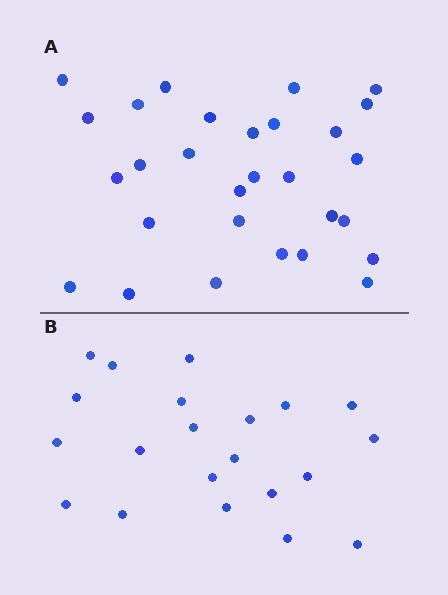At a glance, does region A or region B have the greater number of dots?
Region A (the top region) has more dots.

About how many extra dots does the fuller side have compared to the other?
Region A has roughly 8 or so more dots than region B.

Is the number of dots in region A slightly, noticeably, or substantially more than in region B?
Region A has noticeably more, but not dramatically so. The ratio is roughly 1.4 to 1.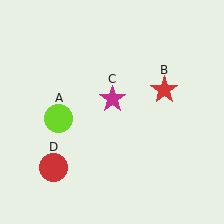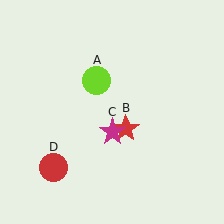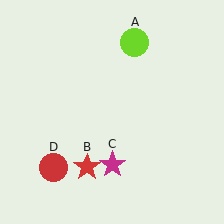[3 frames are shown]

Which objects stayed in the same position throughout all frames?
Red circle (object D) remained stationary.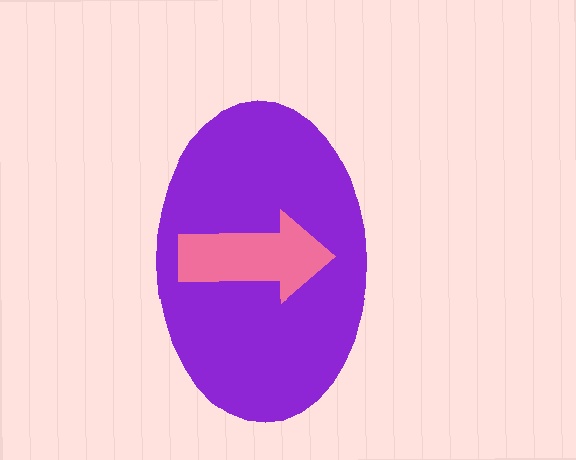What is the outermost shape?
The purple ellipse.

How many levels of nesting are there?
2.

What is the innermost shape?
The pink arrow.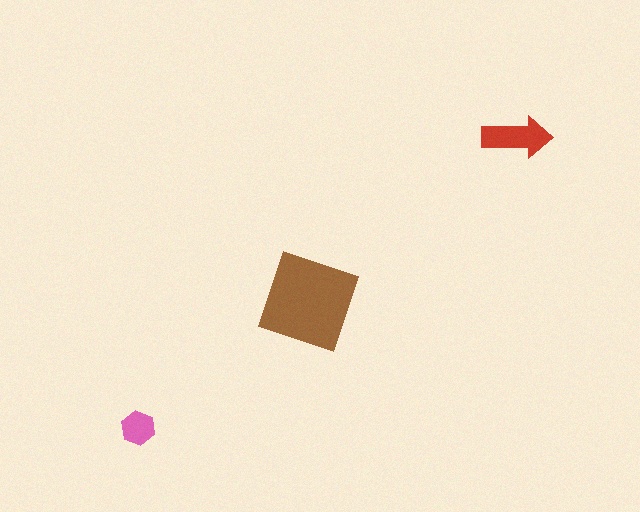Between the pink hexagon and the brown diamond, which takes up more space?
The brown diamond.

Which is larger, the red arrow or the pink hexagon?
The red arrow.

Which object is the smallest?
The pink hexagon.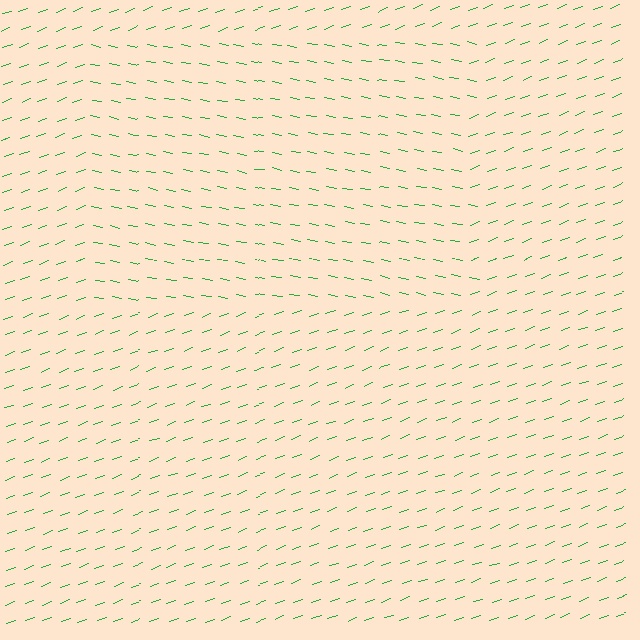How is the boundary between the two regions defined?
The boundary is defined purely by a change in line orientation (approximately 31 degrees difference). All lines are the same color and thickness.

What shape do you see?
I see a rectangle.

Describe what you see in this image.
The image is filled with small green line segments. A rectangle region in the image has lines oriented differently from the surrounding lines, creating a visible texture boundary.